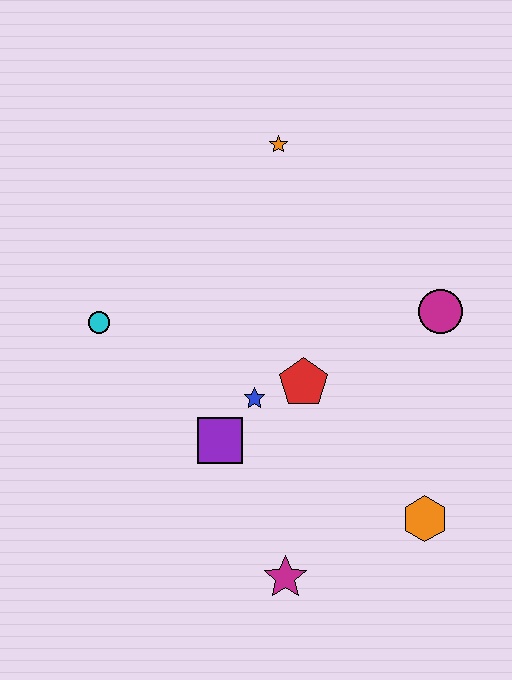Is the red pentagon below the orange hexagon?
No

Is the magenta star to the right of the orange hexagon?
No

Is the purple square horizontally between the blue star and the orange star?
No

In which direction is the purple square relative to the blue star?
The purple square is below the blue star.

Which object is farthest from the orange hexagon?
The orange star is farthest from the orange hexagon.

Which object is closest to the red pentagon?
The blue star is closest to the red pentagon.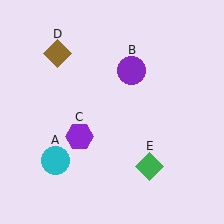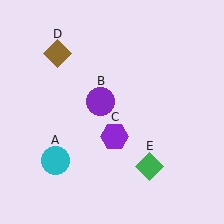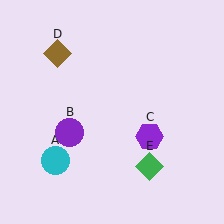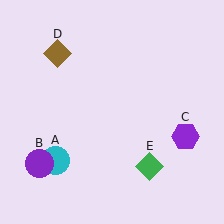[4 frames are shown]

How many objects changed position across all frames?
2 objects changed position: purple circle (object B), purple hexagon (object C).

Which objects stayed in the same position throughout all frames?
Cyan circle (object A) and brown diamond (object D) and green diamond (object E) remained stationary.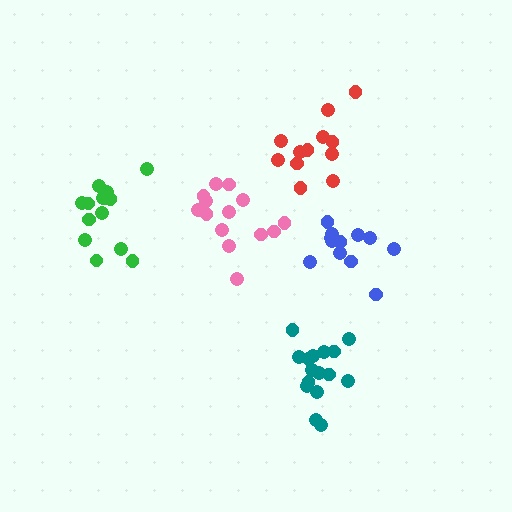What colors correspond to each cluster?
The clusters are colored: green, blue, teal, pink, red.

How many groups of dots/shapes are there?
There are 5 groups.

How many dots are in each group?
Group 1: 14 dots, Group 2: 12 dots, Group 3: 16 dots, Group 4: 14 dots, Group 5: 12 dots (68 total).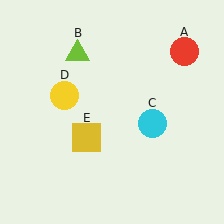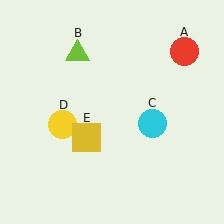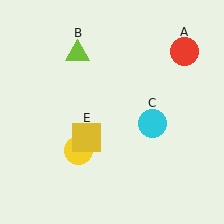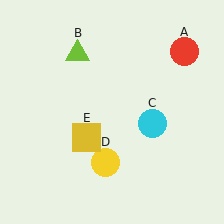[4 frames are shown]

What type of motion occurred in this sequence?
The yellow circle (object D) rotated counterclockwise around the center of the scene.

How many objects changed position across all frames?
1 object changed position: yellow circle (object D).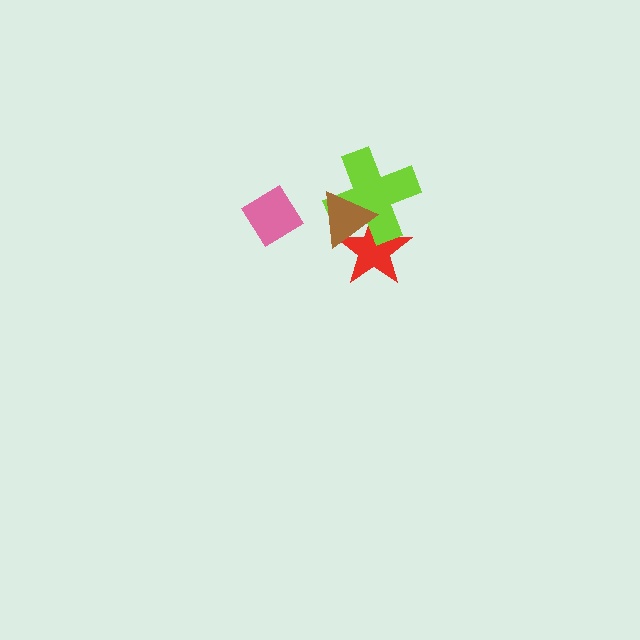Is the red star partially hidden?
Yes, it is partially covered by another shape.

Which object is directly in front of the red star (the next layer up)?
The lime cross is directly in front of the red star.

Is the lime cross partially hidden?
Yes, it is partially covered by another shape.